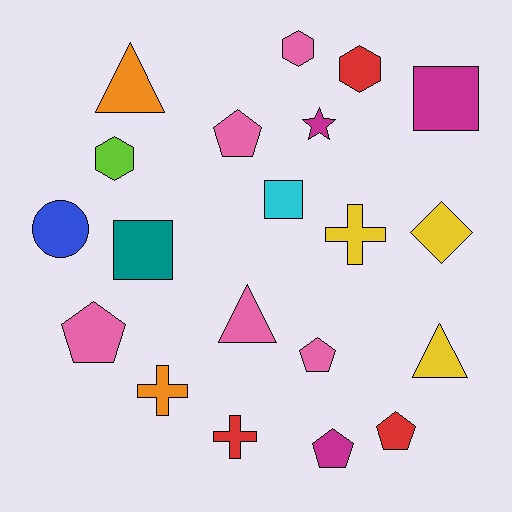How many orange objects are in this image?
There are 2 orange objects.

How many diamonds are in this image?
There is 1 diamond.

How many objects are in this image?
There are 20 objects.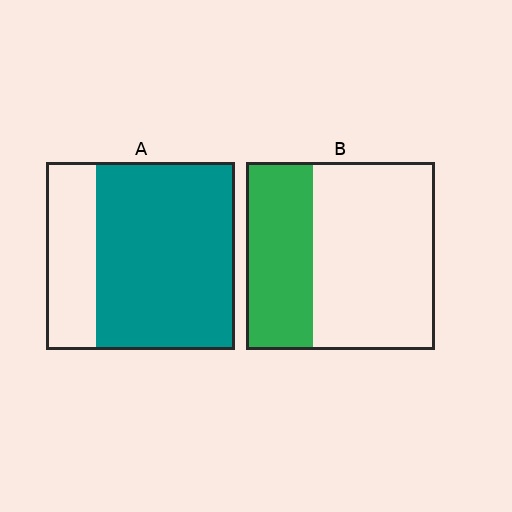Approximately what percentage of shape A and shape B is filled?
A is approximately 75% and B is approximately 35%.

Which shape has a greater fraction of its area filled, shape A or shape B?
Shape A.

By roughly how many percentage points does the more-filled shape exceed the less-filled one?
By roughly 40 percentage points (A over B).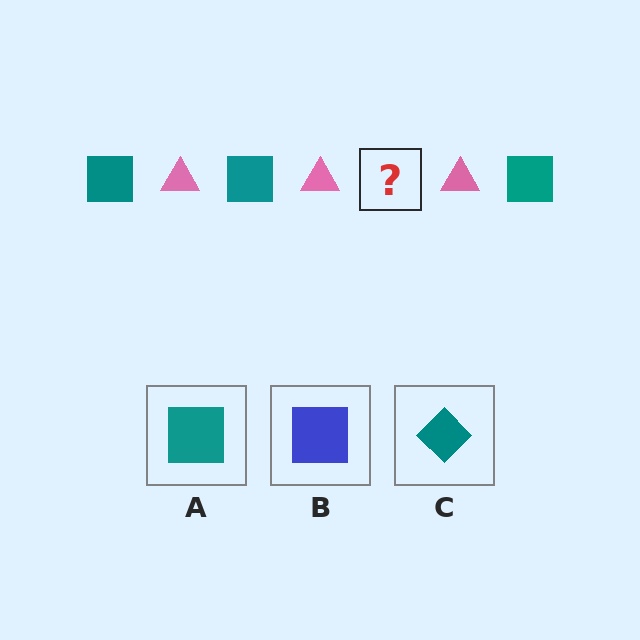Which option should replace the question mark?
Option A.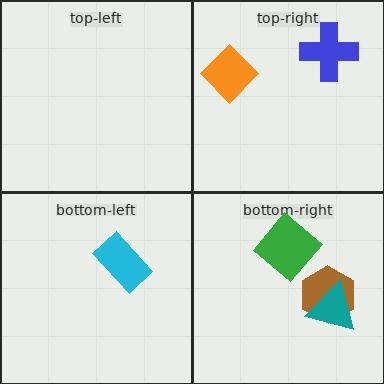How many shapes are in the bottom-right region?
3.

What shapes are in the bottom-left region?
The cyan rectangle.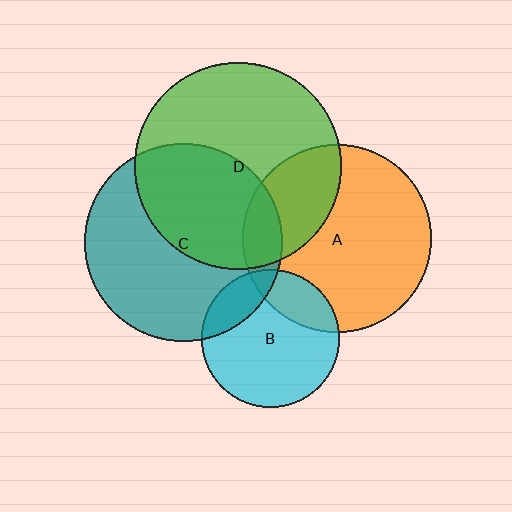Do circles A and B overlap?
Yes.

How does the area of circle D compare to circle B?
Approximately 2.2 times.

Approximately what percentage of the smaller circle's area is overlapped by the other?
Approximately 20%.